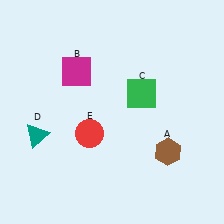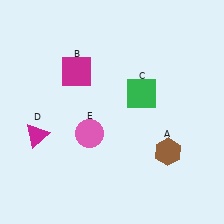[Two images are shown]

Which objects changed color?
D changed from teal to magenta. E changed from red to pink.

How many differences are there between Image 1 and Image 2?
There are 2 differences between the two images.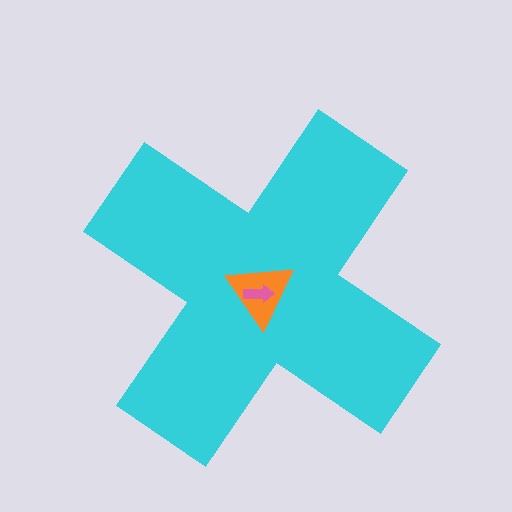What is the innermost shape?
The pink arrow.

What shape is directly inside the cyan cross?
The orange triangle.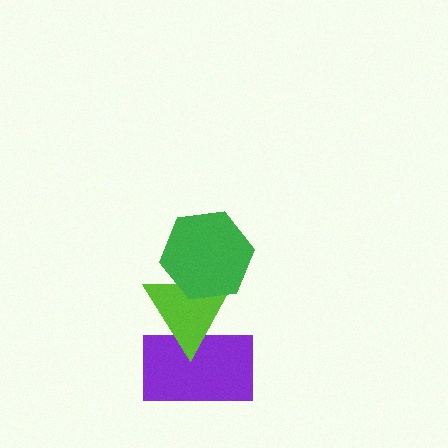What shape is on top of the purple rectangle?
The lime triangle is on top of the purple rectangle.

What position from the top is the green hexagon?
The green hexagon is 1st from the top.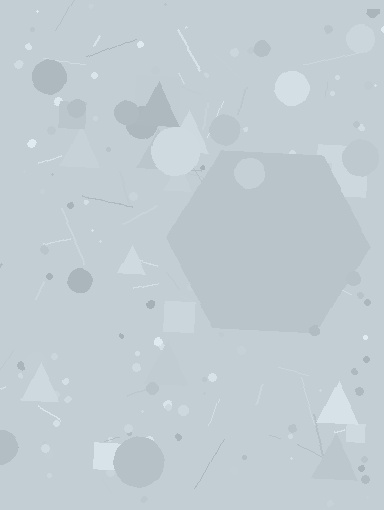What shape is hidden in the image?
A hexagon is hidden in the image.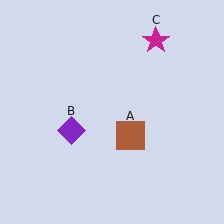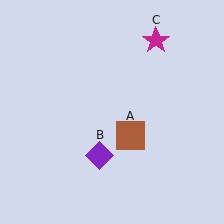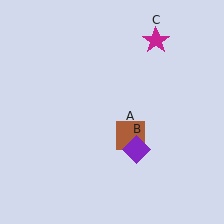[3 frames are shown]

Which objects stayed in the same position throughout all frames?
Brown square (object A) and magenta star (object C) remained stationary.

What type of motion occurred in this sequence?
The purple diamond (object B) rotated counterclockwise around the center of the scene.